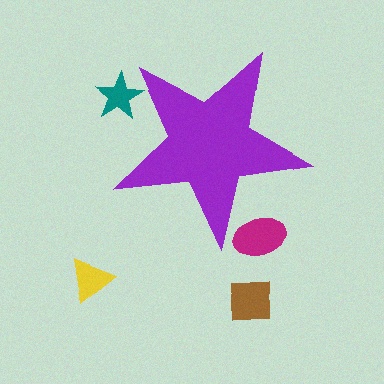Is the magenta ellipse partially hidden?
Yes, the magenta ellipse is partially hidden behind the purple star.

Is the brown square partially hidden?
No, the brown square is fully visible.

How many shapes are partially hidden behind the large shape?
2 shapes are partially hidden.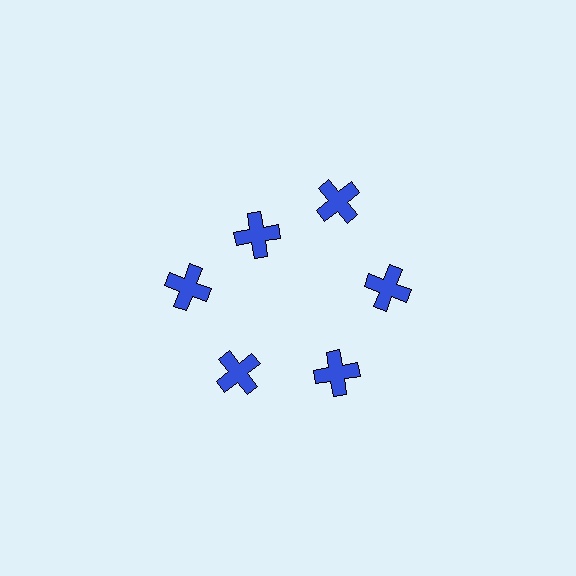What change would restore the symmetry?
The symmetry would be restored by moving it outward, back onto the ring so that all 6 crosses sit at equal angles and equal distance from the center.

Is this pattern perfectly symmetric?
No. The 6 blue crosses are arranged in a ring, but one element near the 11 o'clock position is pulled inward toward the center, breaking the 6-fold rotational symmetry.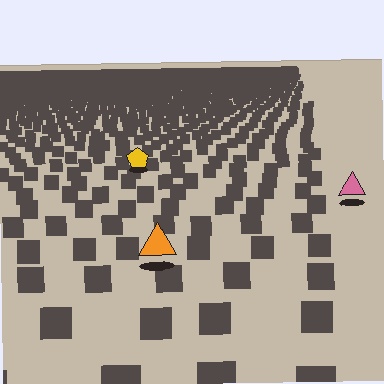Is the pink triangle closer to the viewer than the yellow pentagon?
Yes. The pink triangle is closer — you can tell from the texture gradient: the ground texture is coarser near it.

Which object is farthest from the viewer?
The yellow pentagon is farthest from the viewer. It appears smaller and the ground texture around it is denser.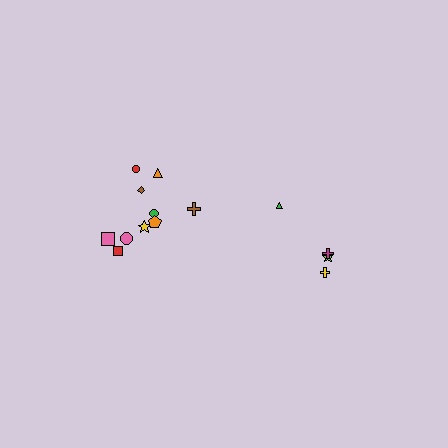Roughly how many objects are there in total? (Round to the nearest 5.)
Roughly 15 objects in total.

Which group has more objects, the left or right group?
The left group.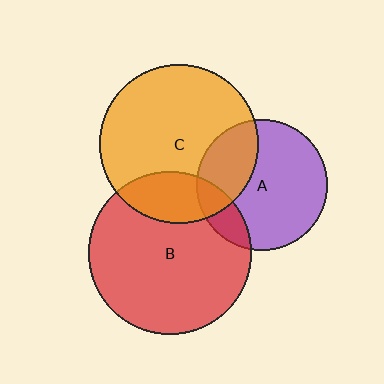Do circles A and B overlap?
Yes.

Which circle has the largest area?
Circle B (red).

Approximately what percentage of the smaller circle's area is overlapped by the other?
Approximately 15%.